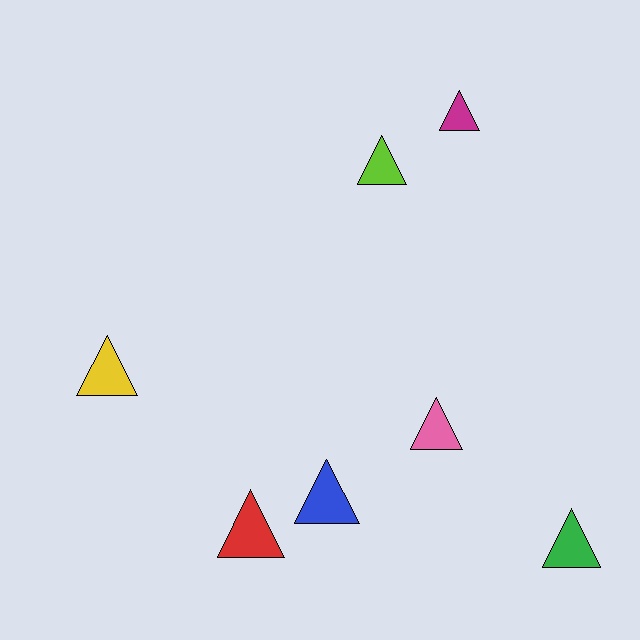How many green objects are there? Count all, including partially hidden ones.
There is 1 green object.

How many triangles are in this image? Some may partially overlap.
There are 7 triangles.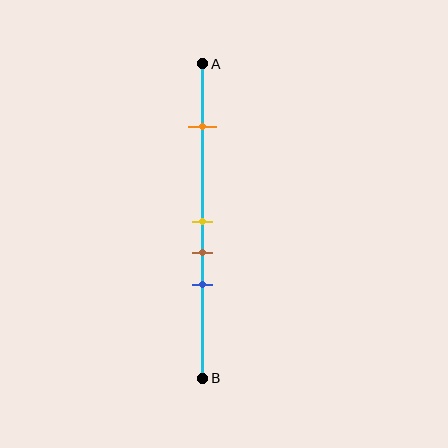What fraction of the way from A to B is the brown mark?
The brown mark is approximately 60% (0.6) of the way from A to B.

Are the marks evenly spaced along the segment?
No, the marks are not evenly spaced.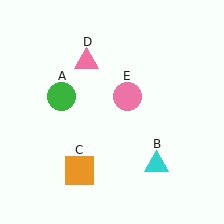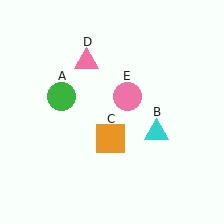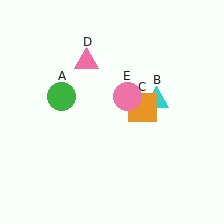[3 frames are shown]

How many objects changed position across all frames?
2 objects changed position: cyan triangle (object B), orange square (object C).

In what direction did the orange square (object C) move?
The orange square (object C) moved up and to the right.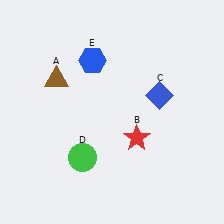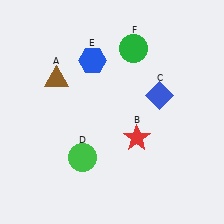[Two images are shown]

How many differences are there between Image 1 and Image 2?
There is 1 difference between the two images.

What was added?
A green circle (F) was added in Image 2.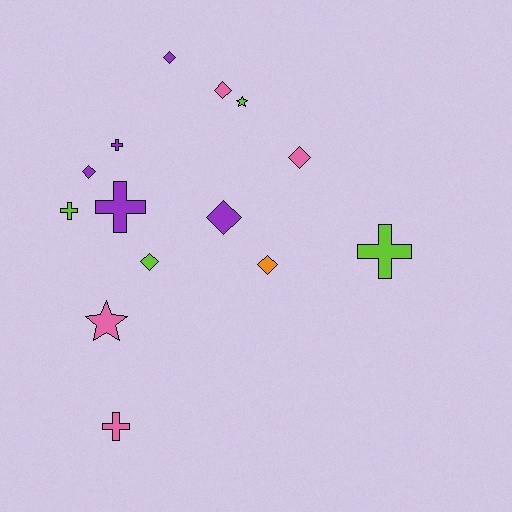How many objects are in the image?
There are 14 objects.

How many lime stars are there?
There is 1 lime star.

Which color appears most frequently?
Purple, with 5 objects.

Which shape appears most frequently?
Diamond, with 7 objects.